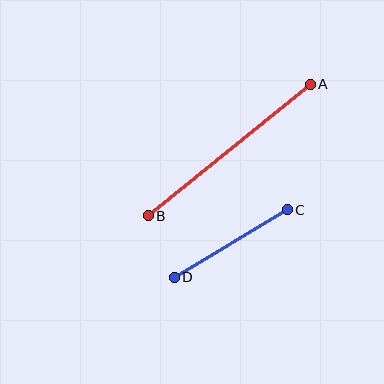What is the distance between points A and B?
The distance is approximately 209 pixels.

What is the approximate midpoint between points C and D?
The midpoint is at approximately (231, 244) pixels.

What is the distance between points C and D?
The distance is approximately 132 pixels.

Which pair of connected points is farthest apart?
Points A and B are farthest apart.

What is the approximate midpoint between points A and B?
The midpoint is at approximately (229, 150) pixels.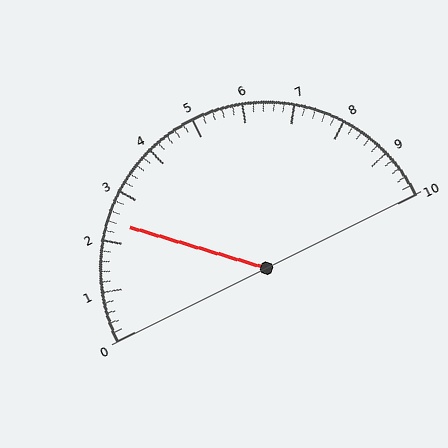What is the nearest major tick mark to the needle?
The nearest major tick mark is 2.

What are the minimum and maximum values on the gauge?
The gauge ranges from 0 to 10.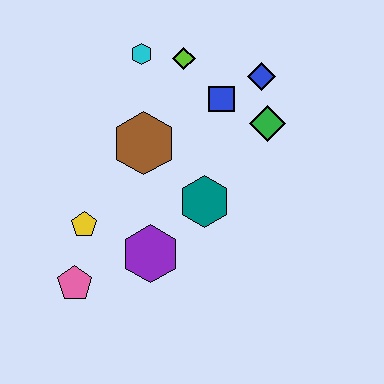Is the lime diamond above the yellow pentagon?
Yes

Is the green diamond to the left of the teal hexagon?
No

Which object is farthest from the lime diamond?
The pink pentagon is farthest from the lime diamond.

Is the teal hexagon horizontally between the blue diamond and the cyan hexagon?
Yes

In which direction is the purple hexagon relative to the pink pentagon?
The purple hexagon is to the right of the pink pentagon.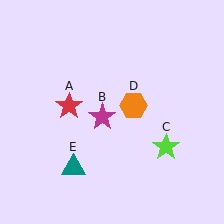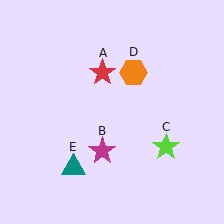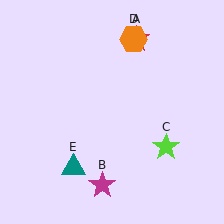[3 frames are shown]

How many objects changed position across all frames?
3 objects changed position: red star (object A), magenta star (object B), orange hexagon (object D).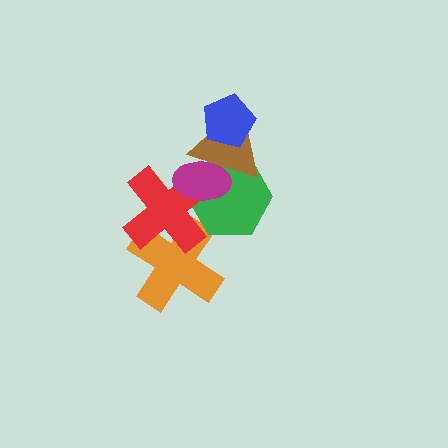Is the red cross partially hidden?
Yes, it is partially covered by another shape.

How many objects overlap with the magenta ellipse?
3 objects overlap with the magenta ellipse.